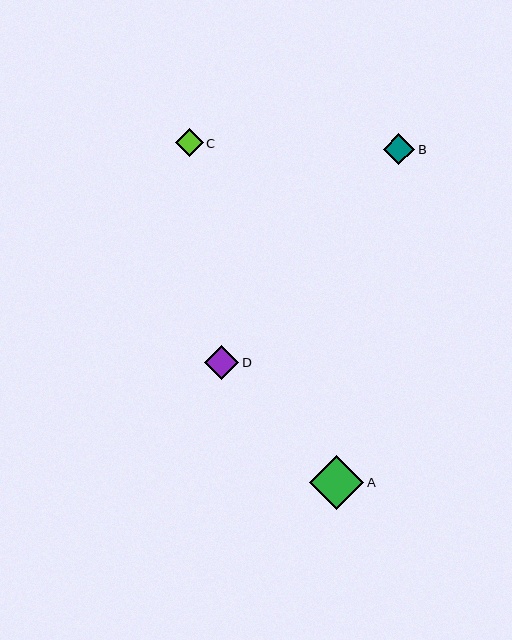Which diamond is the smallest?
Diamond C is the smallest with a size of approximately 28 pixels.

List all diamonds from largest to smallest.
From largest to smallest: A, D, B, C.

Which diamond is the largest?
Diamond A is the largest with a size of approximately 54 pixels.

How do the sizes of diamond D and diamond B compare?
Diamond D and diamond B are approximately the same size.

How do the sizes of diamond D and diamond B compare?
Diamond D and diamond B are approximately the same size.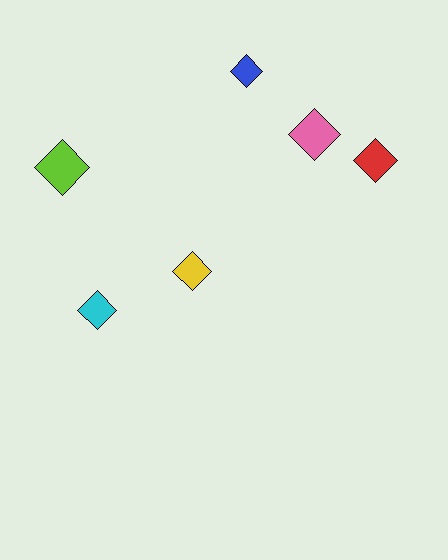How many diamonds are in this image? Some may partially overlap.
There are 6 diamonds.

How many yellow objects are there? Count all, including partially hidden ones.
There is 1 yellow object.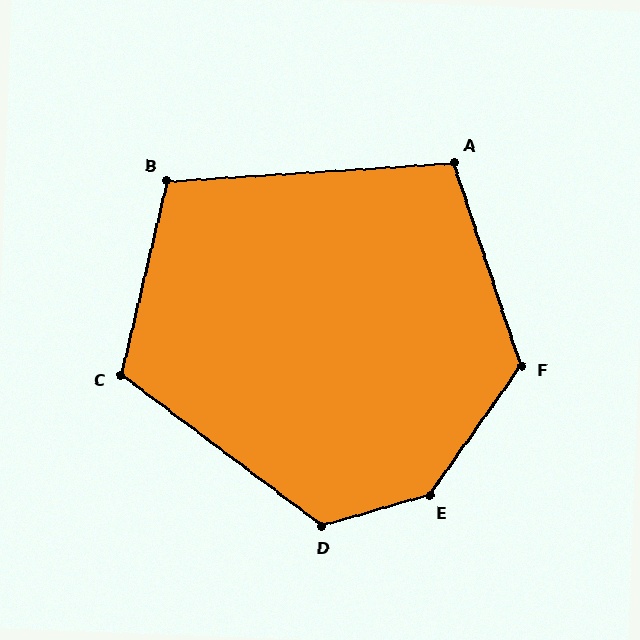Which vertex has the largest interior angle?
E, at approximately 142 degrees.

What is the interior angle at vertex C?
Approximately 114 degrees (obtuse).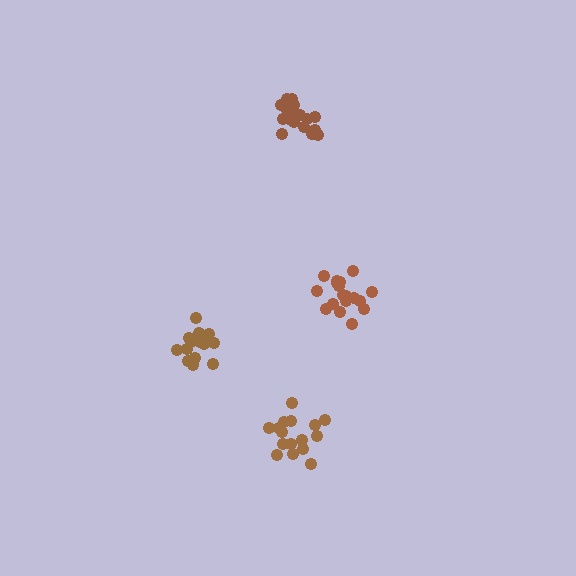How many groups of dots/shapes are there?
There are 4 groups.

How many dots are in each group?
Group 1: 16 dots, Group 2: 15 dots, Group 3: 17 dots, Group 4: 18 dots (66 total).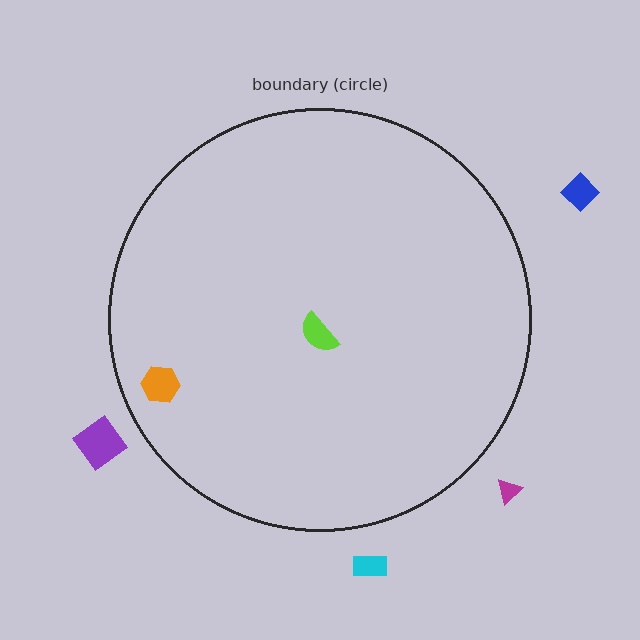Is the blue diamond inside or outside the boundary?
Outside.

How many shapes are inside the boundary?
2 inside, 4 outside.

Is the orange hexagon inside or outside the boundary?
Inside.